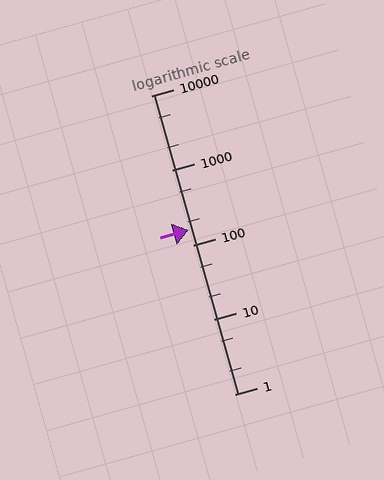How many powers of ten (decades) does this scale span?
The scale spans 4 decades, from 1 to 10000.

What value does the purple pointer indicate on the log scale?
The pointer indicates approximately 160.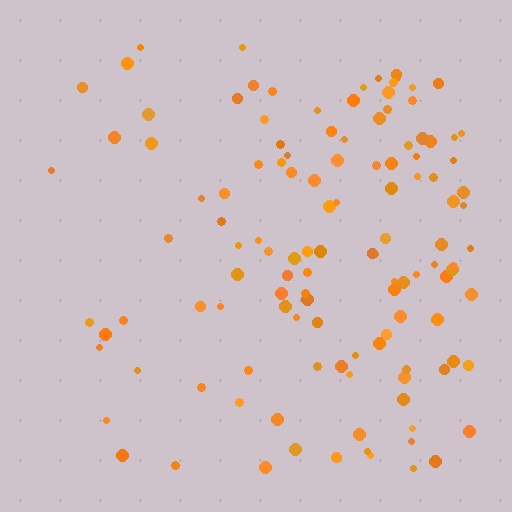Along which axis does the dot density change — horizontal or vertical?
Horizontal.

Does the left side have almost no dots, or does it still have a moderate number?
Still a moderate number, just noticeably fewer than the right.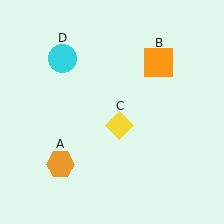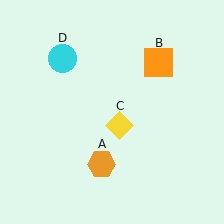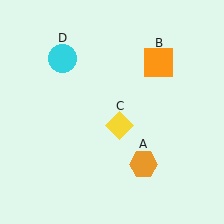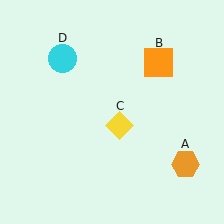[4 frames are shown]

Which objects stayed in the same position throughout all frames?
Orange square (object B) and yellow diamond (object C) and cyan circle (object D) remained stationary.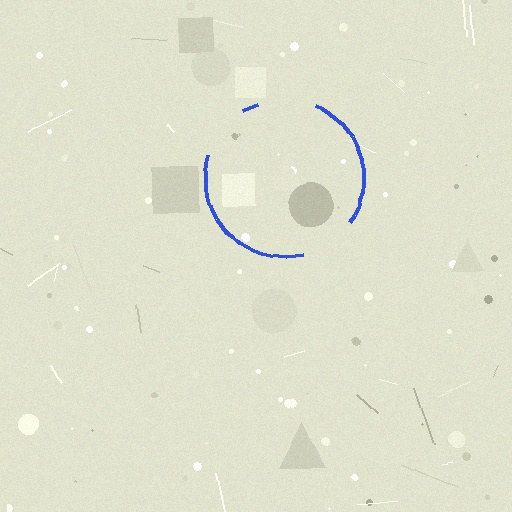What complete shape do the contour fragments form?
The contour fragments form a circle.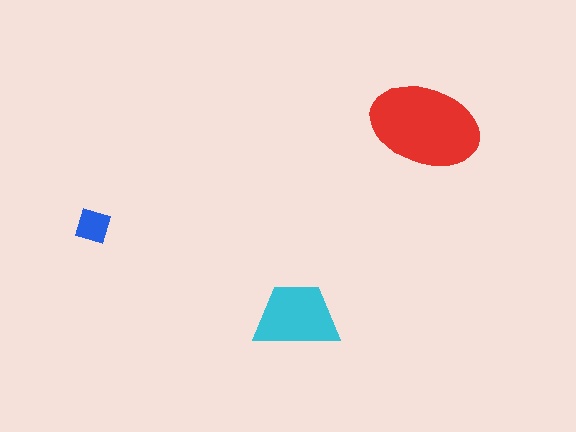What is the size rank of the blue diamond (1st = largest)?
3rd.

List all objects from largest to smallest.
The red ellipse, the cyan trapezoid, the blue diamond.